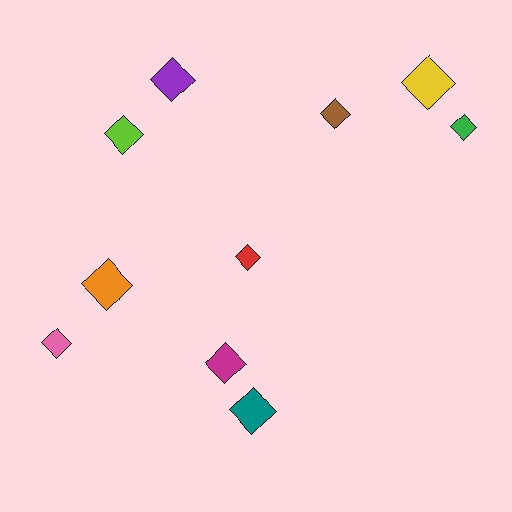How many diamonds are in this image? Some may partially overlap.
There are 10 diamonds.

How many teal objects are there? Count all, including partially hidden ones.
There is 1 teal object.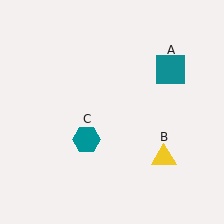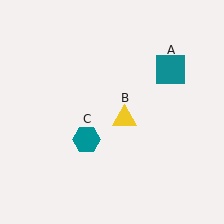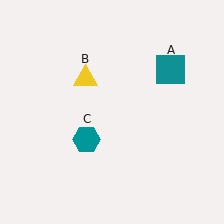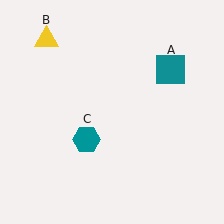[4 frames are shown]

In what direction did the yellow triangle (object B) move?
The yellow triangle (object B) moved up and to the left.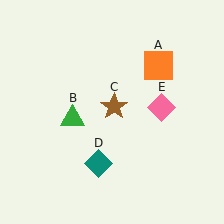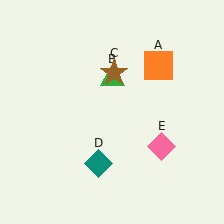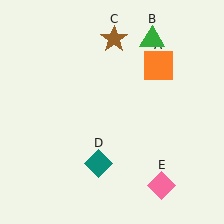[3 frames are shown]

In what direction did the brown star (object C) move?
The brown star (object C) moved up.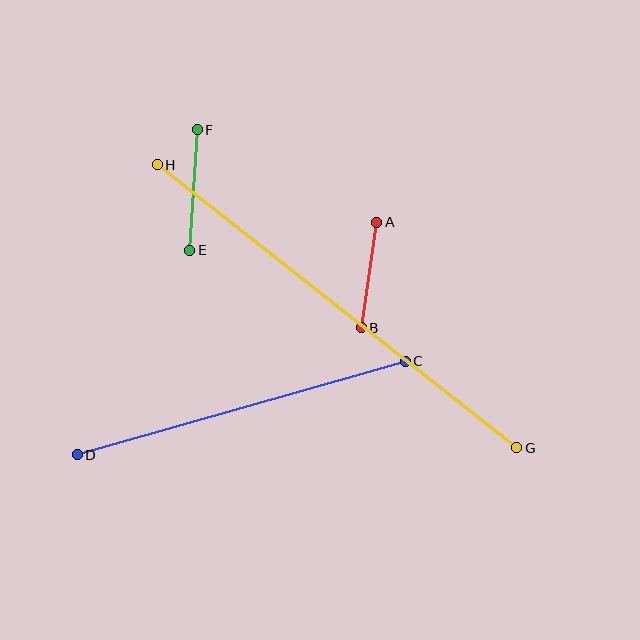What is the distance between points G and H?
The distance is approximately 457 pixels.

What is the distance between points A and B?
The distance is approximately 107 pixels.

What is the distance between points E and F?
The distance is approximately 121 pixels.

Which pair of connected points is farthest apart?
Points G and H are farthest apart.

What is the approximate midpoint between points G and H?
The midpoint is at approximately (337, 306) pixels.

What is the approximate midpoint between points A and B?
The midpoint is at approximately (369, 275) pixels.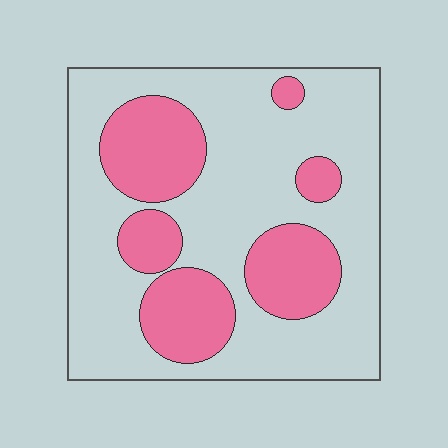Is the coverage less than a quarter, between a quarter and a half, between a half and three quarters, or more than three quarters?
Between a quarter and a half.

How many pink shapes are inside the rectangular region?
6.